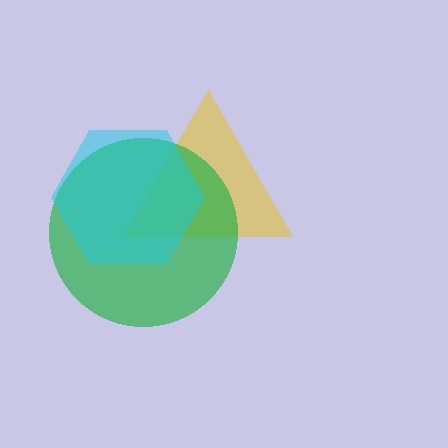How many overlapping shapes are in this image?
There are 3 overlapping shapes in the image.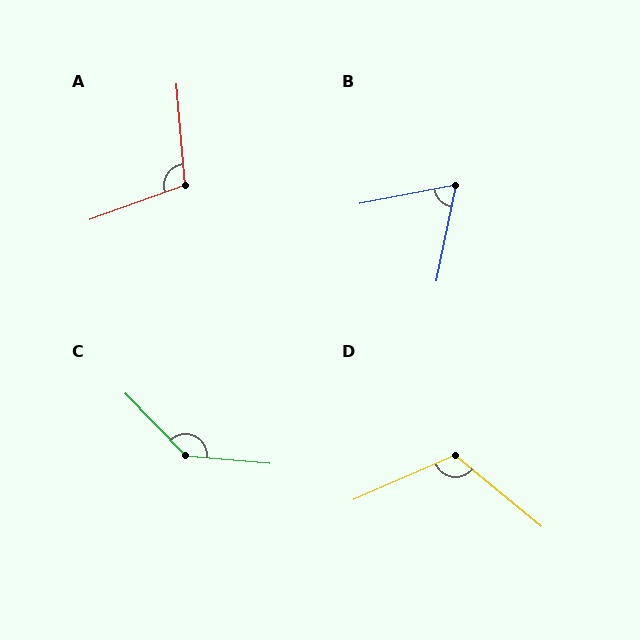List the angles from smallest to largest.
B (67°), A (105°), D (117°), C (139°).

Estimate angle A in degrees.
Approximately 105 degrees.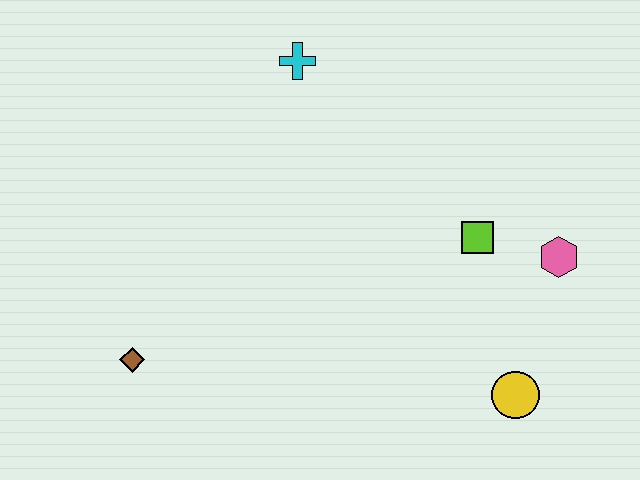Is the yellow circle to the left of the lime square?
No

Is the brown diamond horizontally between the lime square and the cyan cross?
No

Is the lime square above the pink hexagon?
Yes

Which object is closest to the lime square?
The pink hexagon is closest to the lime square.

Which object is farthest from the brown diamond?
The pink hexagon is farthest from the brown diamond.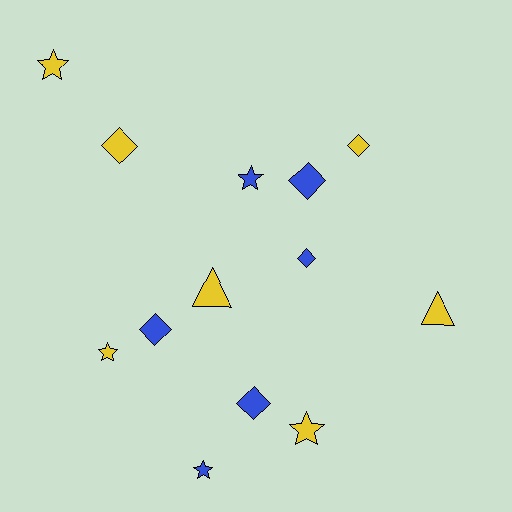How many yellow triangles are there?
There are 2 yellow triangles.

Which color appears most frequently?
Yellow, with 7 objects.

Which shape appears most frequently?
Diamond, with 6 objects.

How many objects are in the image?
There are 13 objects.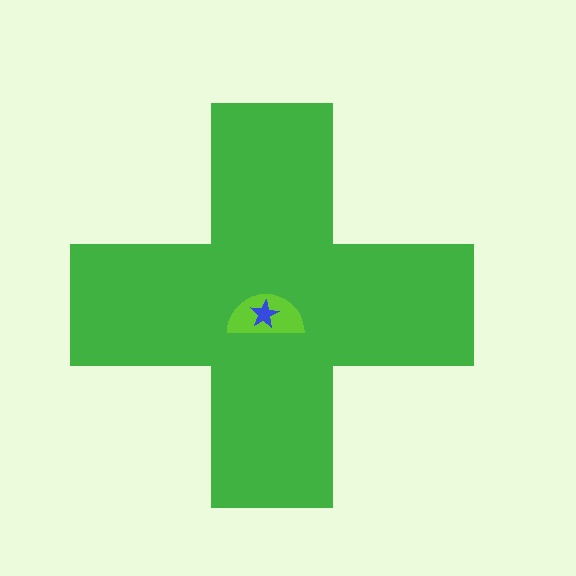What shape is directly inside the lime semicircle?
The blue star.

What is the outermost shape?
The green cross.